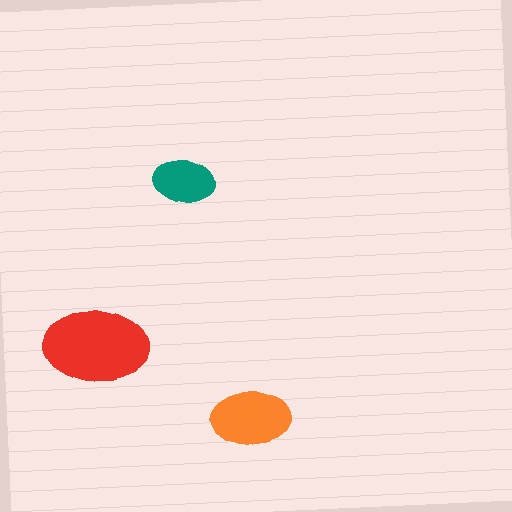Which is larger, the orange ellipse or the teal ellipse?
The orange one.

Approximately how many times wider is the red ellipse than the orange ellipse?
About 1.5 times wider.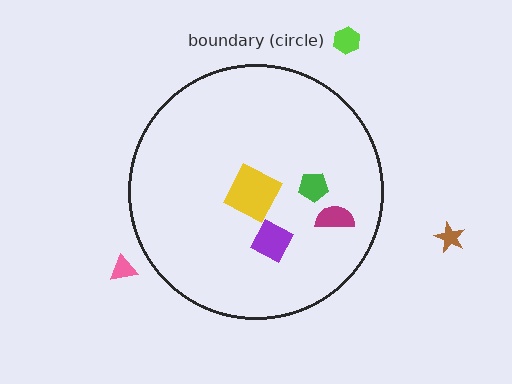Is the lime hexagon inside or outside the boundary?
Outside.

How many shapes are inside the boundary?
4 inside, 3 outside.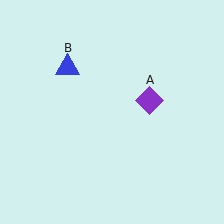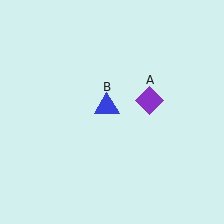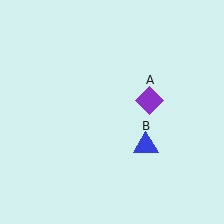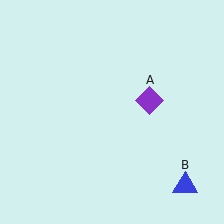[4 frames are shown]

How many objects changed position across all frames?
1 object changed position: blue triangle (object B).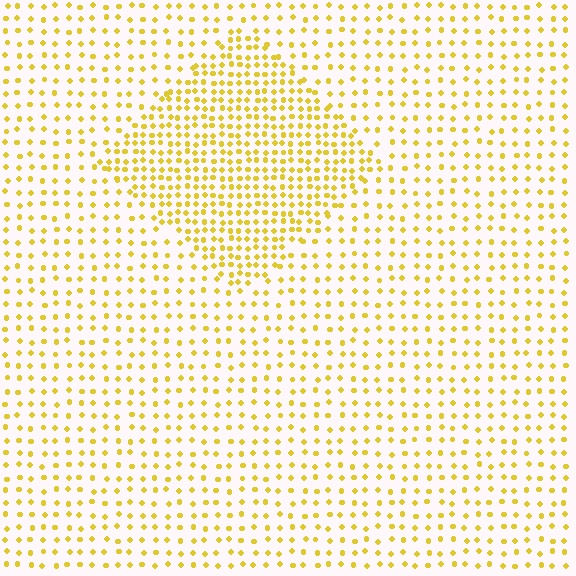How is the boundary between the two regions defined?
The boundary is defined by a change in element density (approximately 2.0x ratio). All elements are the same color, size, and shape.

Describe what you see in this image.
The image contains small yellow elements arranged at two different densities. A diamond-shaped region is visible where the elements are more densely packed than the surrounding area.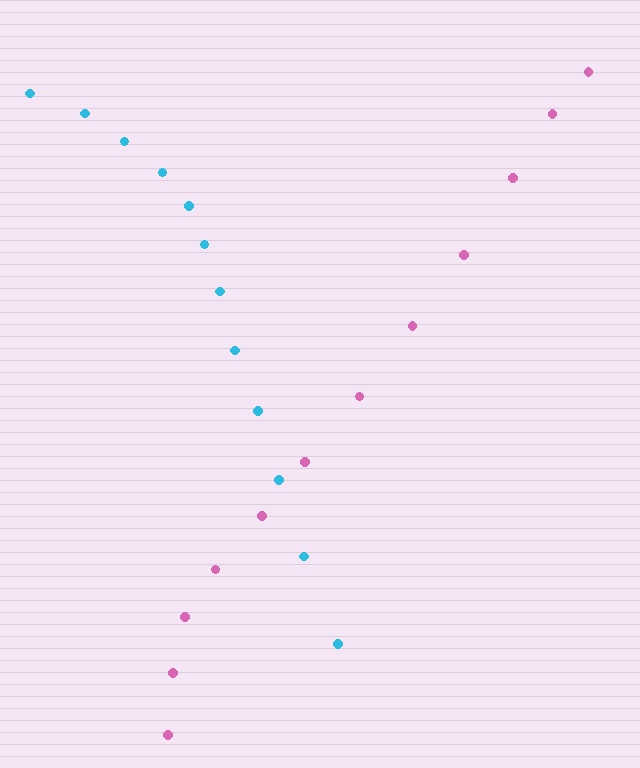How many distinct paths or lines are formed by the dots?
There are 2 distinct paths.